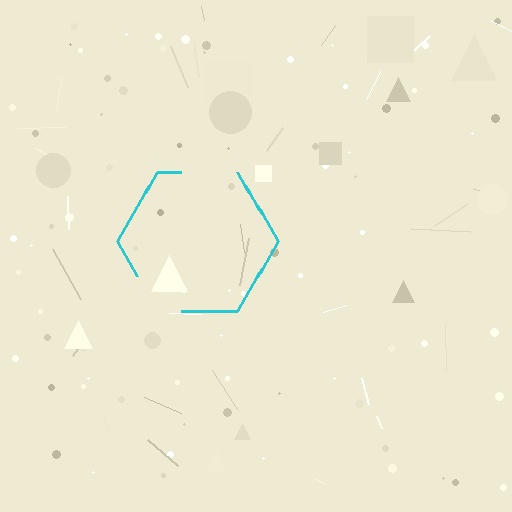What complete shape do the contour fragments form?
The contour fragments form a hexagon.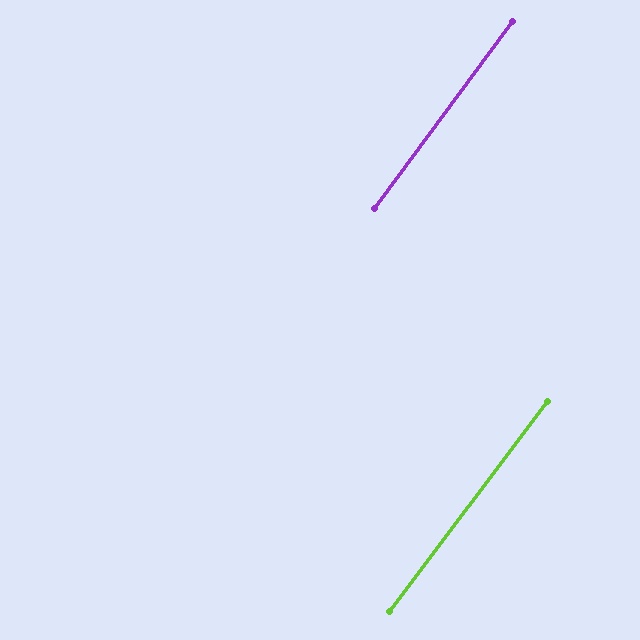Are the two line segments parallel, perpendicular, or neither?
Parallel — their directions differ by only 0.3°.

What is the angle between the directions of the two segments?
Approximately 0 degrees.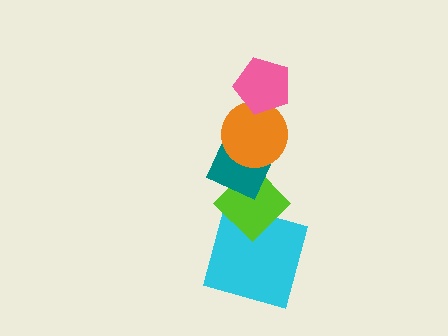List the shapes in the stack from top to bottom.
From top to bottom: the pink pentagon, the orange circle, the teal diamond, the lime diamond, the cyan square.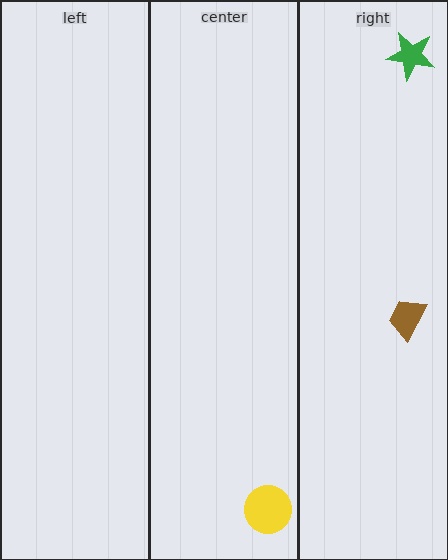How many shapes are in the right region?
2.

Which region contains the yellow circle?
The center region.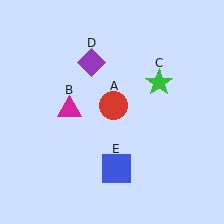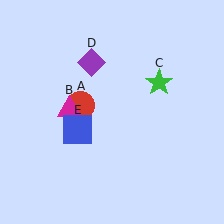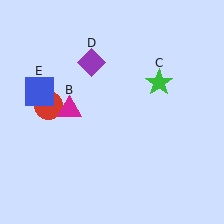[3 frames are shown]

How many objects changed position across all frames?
2 objects changed position: red circle (object A), blue square (object E).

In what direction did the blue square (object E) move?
The blue square (object E) moved up and to the left.